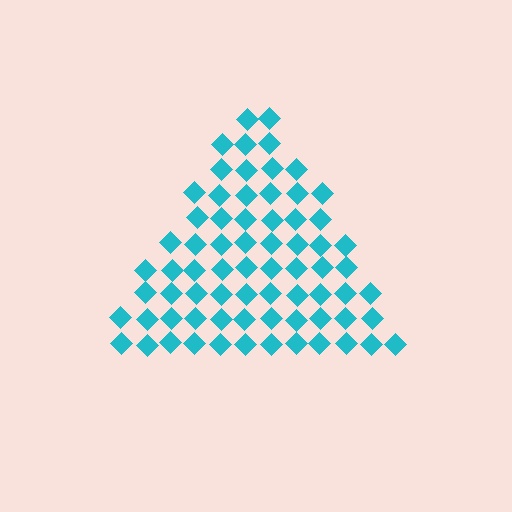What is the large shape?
The large shape is a triangle.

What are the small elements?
The small elements are diamonds.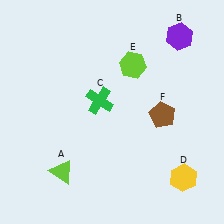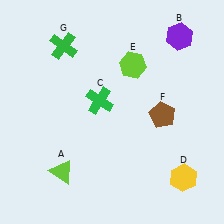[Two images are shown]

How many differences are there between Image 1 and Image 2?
There is 1 difference between the two images.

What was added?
A green cross (G) was added in Image 2.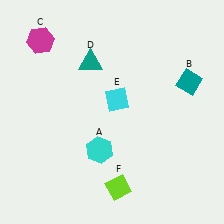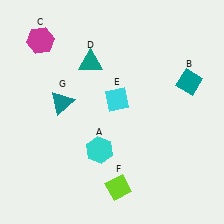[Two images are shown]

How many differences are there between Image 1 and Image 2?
There is 1 difference between the two images.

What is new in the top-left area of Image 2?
A teal triangle (G) was added in the top-left area of Image 2.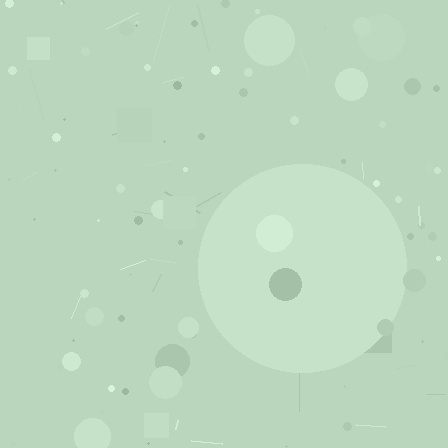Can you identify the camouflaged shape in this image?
The camouflaged shape is a circle.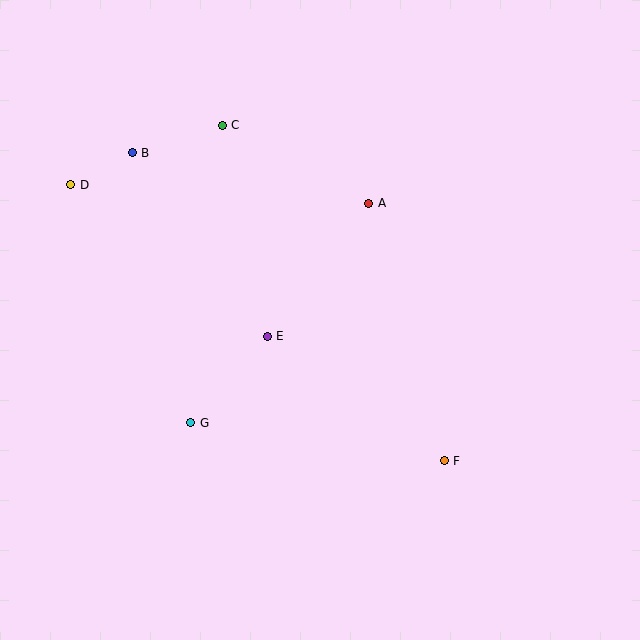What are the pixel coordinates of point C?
Point C is at (222, 125).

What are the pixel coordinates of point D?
Point D is at (71, 185).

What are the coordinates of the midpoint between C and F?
The midpoint between C and F is at (333, 293).